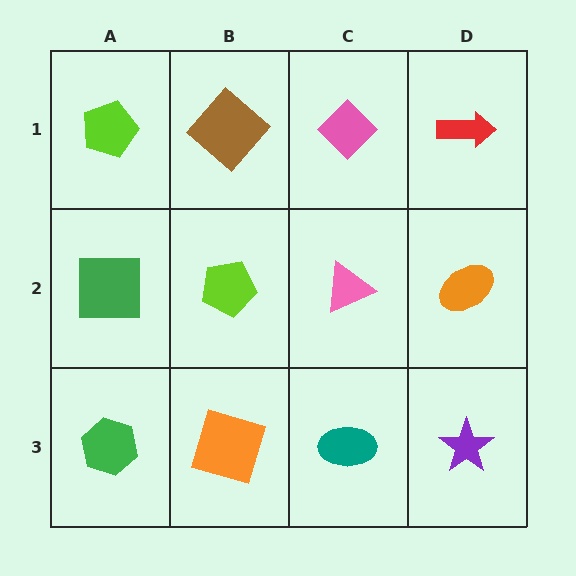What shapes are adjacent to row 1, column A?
A green square (row 2, column A), a brown diamond (row 1, column B).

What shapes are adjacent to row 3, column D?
An orange ellipse (row 2, column D), a teal ellipse (row 3, column C).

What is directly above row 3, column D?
An orange ellipse.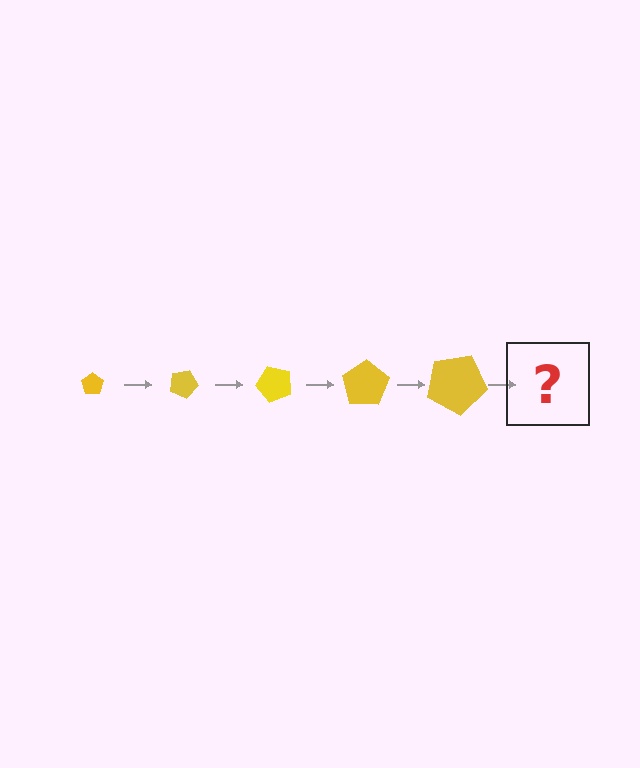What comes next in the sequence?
The next element should be a pentagon, larger than the previous one and rotated 125 degrees from the start.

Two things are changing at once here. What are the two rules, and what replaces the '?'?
The two rules are that the pentagon grows larger each step and it rotates 25 degrees each step. The '?' should be a pentagon, larger than the previous one and rotated 125 degrees from the start.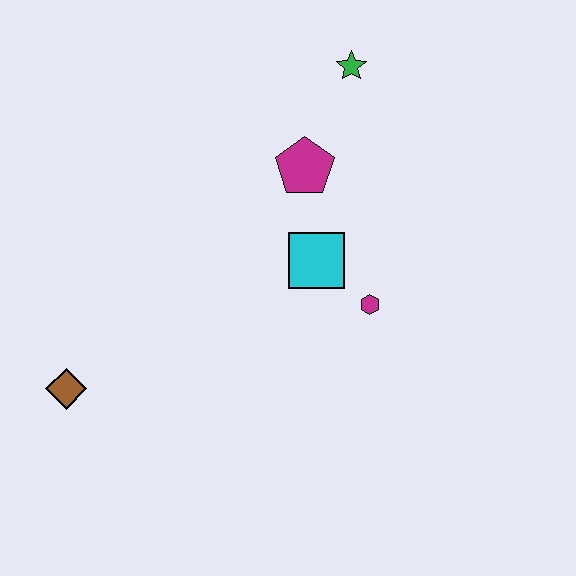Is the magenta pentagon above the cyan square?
Yes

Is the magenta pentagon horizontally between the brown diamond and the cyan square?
Yes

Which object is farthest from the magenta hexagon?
The brown diamond is farthest from the magenta hexagon.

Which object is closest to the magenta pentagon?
The cyan square is closest to the magenta pentagon.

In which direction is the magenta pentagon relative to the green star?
The magenta pentagon is below the green star.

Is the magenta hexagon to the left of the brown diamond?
No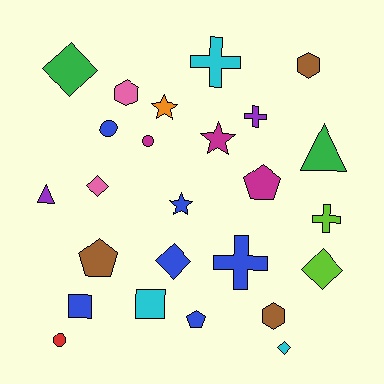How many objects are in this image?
There are 25 objects.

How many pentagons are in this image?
There are 3 pentagons.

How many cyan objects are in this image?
There are 3 cyan objects.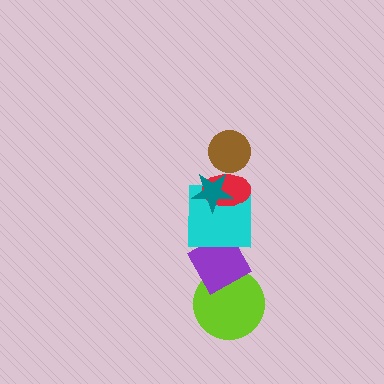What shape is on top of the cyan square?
The red ellipse is on top of the cyan square.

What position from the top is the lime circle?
The lime circle is 6th from the top.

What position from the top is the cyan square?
The cyan square is 4th from the top.